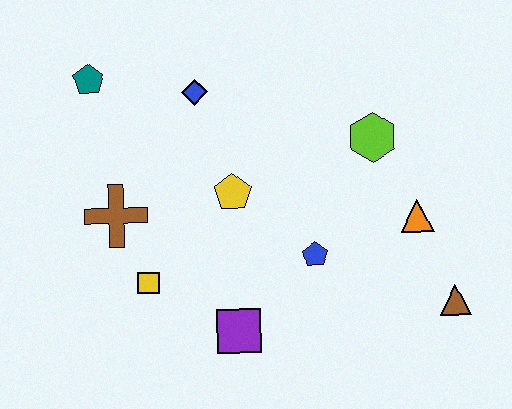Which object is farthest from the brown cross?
The brown triangle is farthest from the brown cross.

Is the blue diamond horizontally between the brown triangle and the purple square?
No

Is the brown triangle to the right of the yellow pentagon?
Yes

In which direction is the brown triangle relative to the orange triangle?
The brown triangle is below the orange triangle.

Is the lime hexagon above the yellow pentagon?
Yes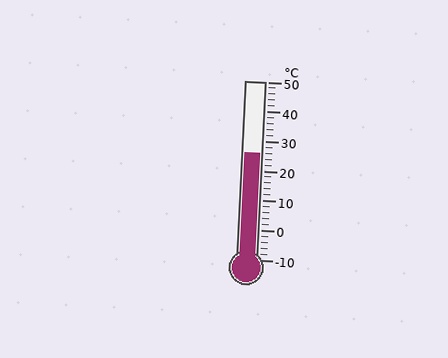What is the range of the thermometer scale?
The thermometer scale ranges from -10°C to 50°C.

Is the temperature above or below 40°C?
The temperature is below 40°C.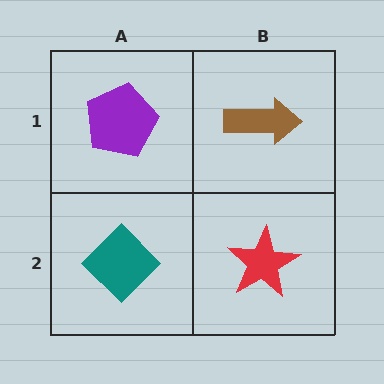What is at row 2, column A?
A teal diamond.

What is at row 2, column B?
A red star.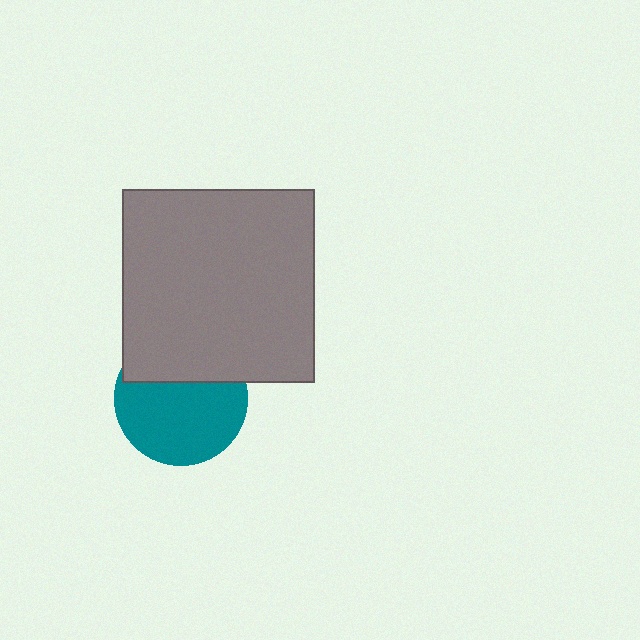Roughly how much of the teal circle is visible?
About half of it is visible (roughly 64%).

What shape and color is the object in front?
The object in front is a gray square.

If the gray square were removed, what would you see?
You would see the complete teal circle.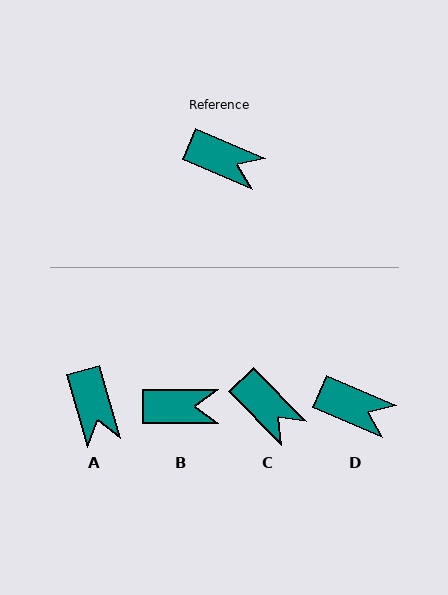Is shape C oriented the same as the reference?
No, it is off by about 22 degrees.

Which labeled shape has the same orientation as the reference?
D.